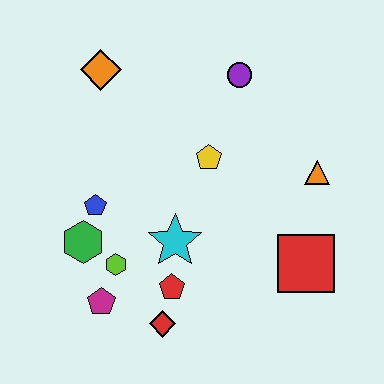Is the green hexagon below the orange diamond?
Yes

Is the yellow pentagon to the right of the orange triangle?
No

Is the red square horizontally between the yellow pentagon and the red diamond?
No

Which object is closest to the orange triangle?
The red square is closest to the orange triangle.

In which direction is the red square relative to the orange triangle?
The red square is below the orange triangle.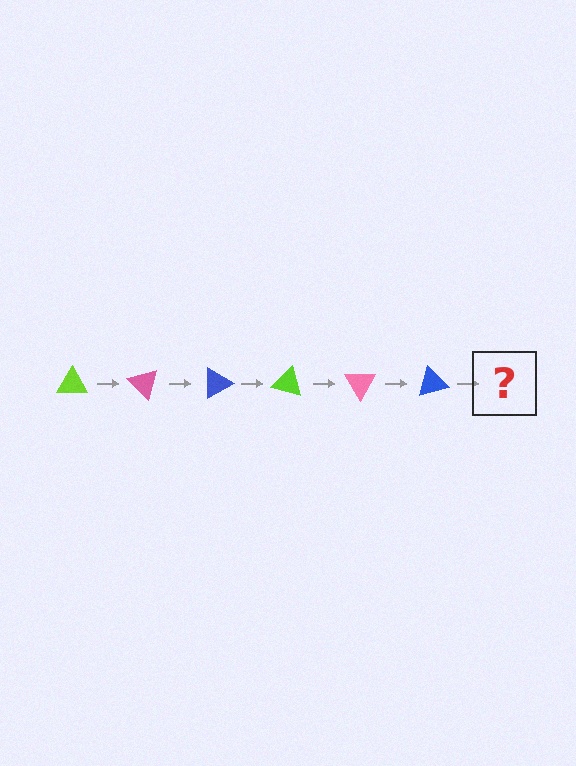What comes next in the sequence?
The next element should be a lime triangle, rotated 270 degrees from the start.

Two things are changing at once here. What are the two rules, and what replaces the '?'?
The two rules are that it rotates 45 degrees each step and the color cycles through lime, pink, and blue. The '?' should be a lime triangle, rotated 270 degrees from the start.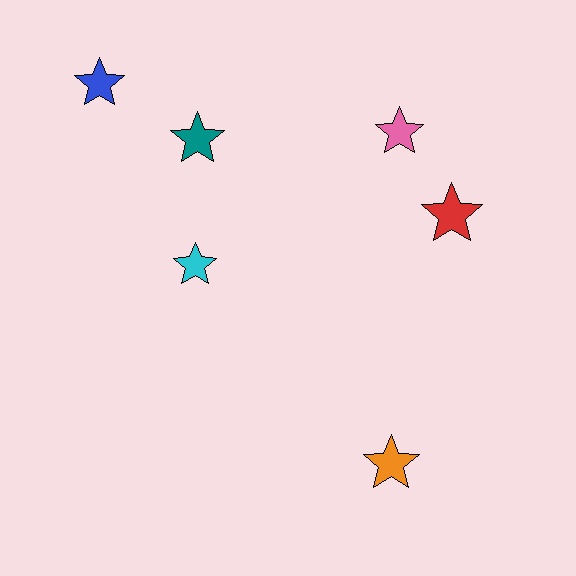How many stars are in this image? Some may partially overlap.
There are 6 stars.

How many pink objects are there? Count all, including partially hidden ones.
There is 1 pink object.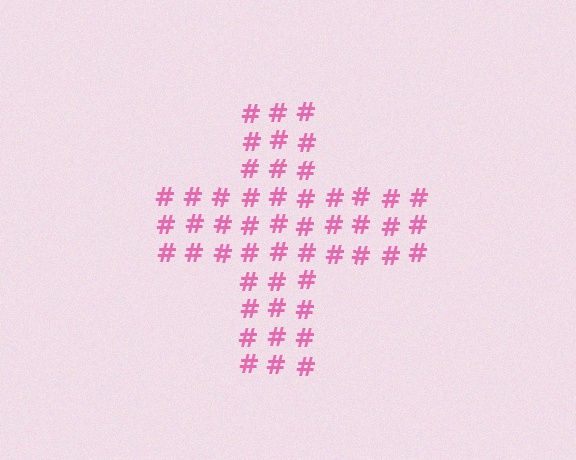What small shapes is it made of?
It is made of small hash symbols.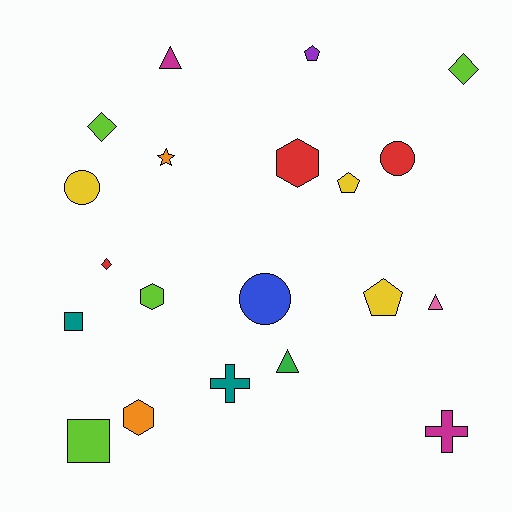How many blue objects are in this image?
There is 1 blue object.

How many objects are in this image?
There are 20 objects.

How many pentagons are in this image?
There are 3 pentagons.